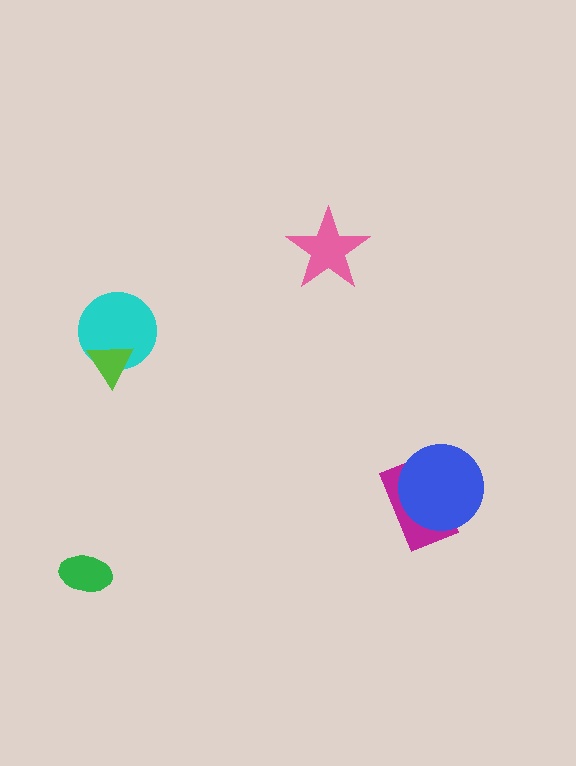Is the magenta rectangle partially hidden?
Yes, it is partially covered by another shape.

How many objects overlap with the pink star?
0 objects overlap with the pink star.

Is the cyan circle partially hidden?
Yes, it is partially covered by another shape.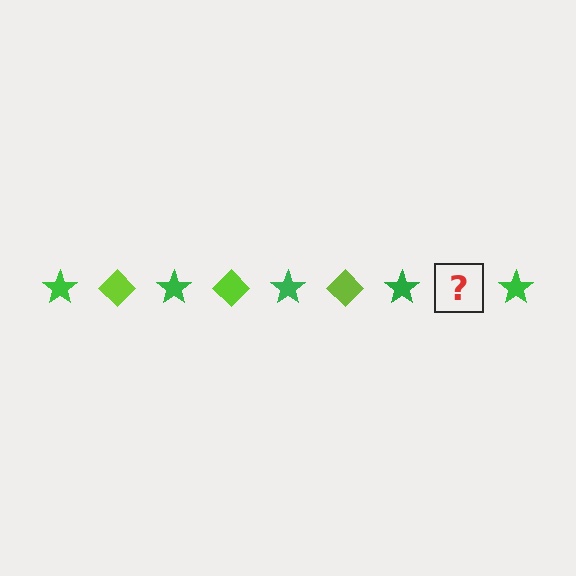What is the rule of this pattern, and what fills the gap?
The rule is that the pattern alternates between green star and lime diamond. The gap should be filled with a lime diamond.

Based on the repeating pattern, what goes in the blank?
The blank should be a lime diamond.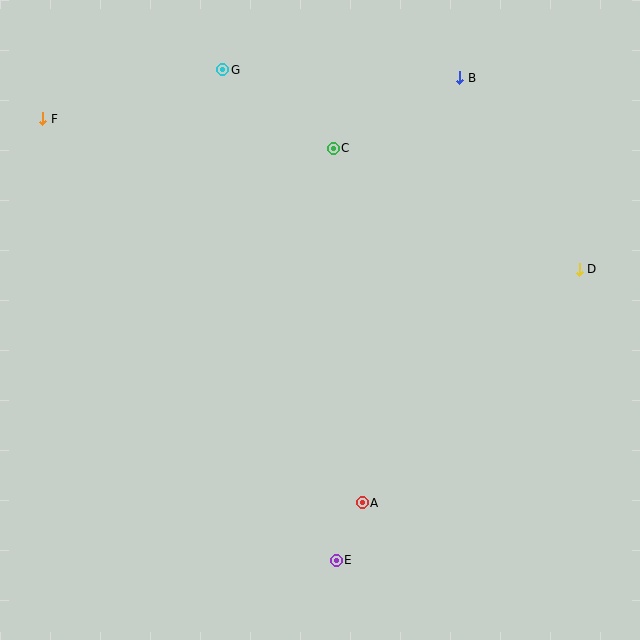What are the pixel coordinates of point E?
Point E is at (336, 560).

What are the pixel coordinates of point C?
Point C is at (333, 148).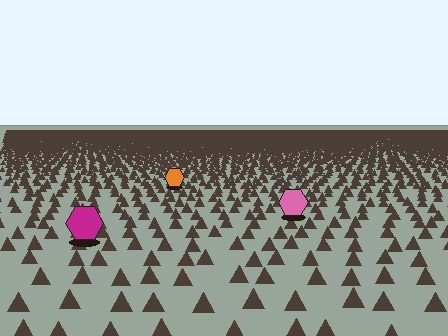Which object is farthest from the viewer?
The orange hexagon is farthest from the viewer. It appears smaller and the ground texture around it is denser.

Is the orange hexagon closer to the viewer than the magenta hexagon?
No. The magenta hexagon is closer — you can tell from the texture gradient: the ground texture is coarser near it.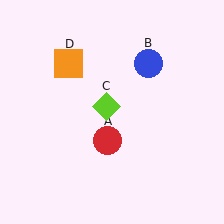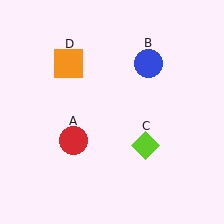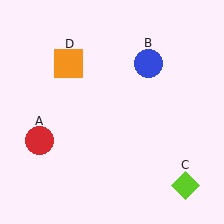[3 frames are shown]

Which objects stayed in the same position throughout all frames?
Blue circle (object B) and orange square (object D) remained stationary.